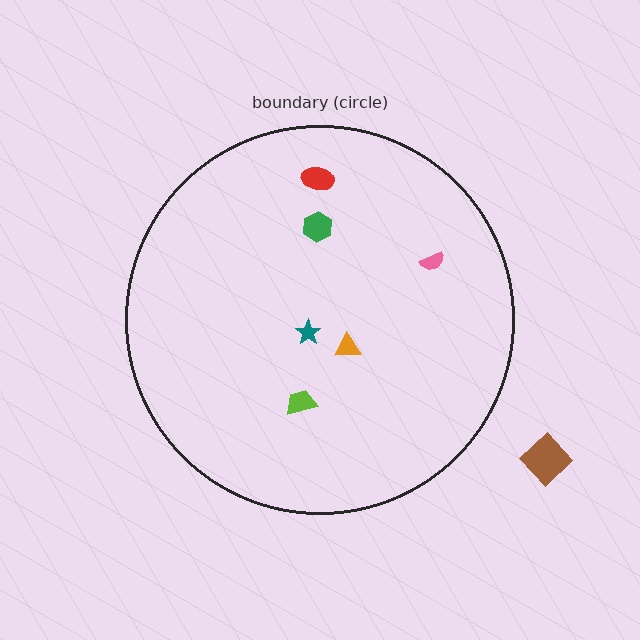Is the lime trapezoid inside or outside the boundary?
Inside.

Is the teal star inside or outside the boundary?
Inside.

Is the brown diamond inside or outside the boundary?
Outside.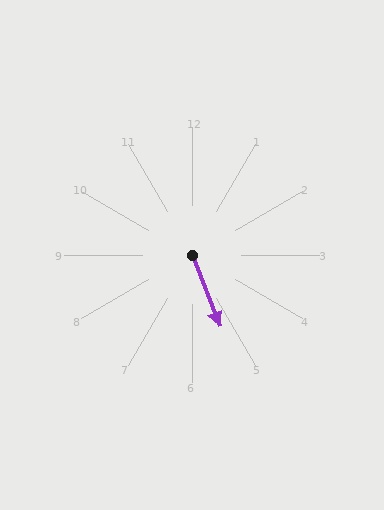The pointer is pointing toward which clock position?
Roughly 5 o'clock.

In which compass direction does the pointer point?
South.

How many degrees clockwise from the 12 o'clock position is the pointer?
Approximately 159 degrees.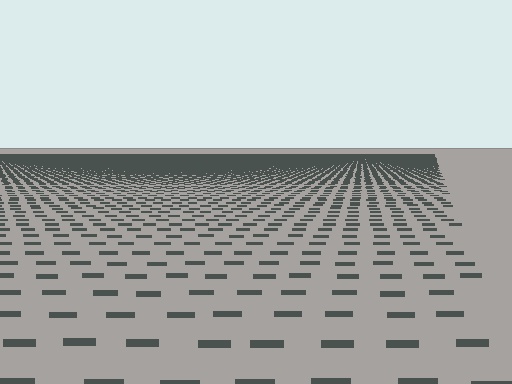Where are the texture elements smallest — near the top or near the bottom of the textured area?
Near the top.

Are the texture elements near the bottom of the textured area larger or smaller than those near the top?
Larger. Near the bottom, elements are closer to the viewer and appear at a bigger on-screen size.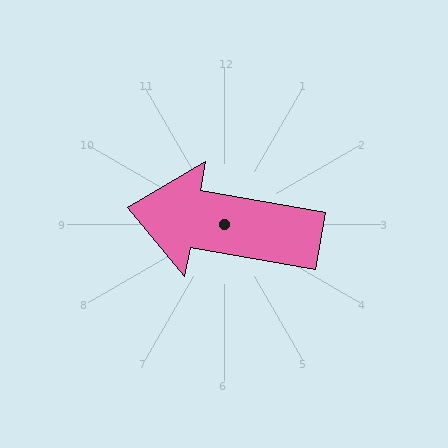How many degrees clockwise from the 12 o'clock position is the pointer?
Approximately 280 degrees.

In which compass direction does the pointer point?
West.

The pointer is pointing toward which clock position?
Roughly 9 o'clock.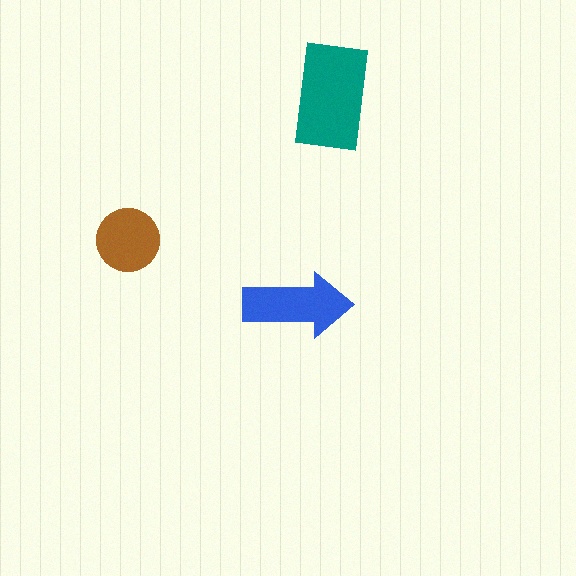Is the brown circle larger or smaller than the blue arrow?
Smaller.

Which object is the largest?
The teal rectangle.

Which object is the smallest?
The brown circle.